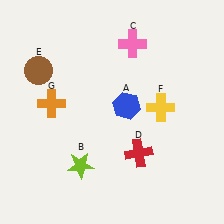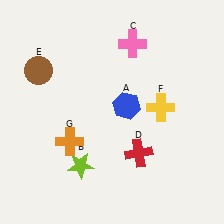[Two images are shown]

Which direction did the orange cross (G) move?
The orange cross (G) moved down.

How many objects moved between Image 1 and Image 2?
1 object moved between the two images.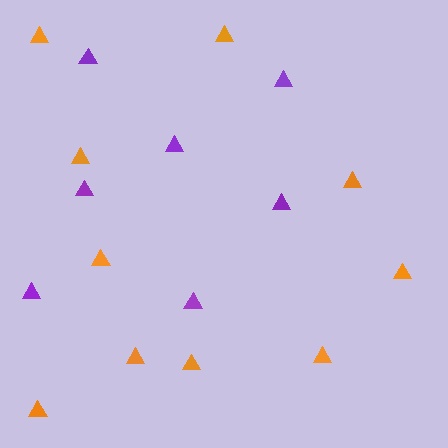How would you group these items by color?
There are 2 groups: one group of purple triangles (7) and one group of orange triangles (10).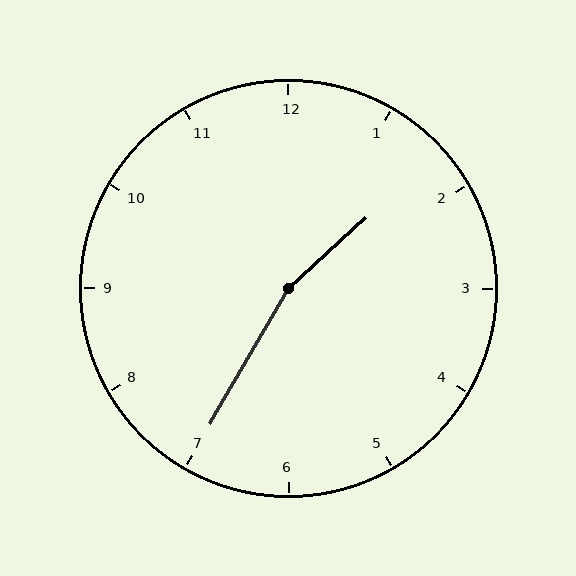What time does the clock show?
1:35.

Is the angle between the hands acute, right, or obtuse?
It is obtuse.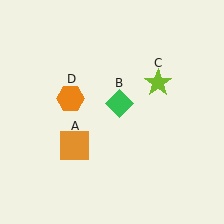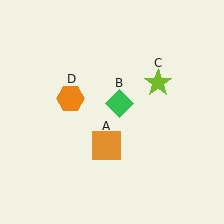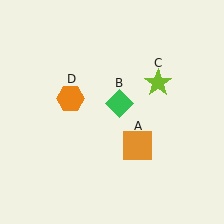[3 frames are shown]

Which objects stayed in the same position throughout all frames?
Green diamond (object B) and lime star (object C) and orange hexagon (object D) remained stationary.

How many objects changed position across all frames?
1 object changed position: orange square (object A).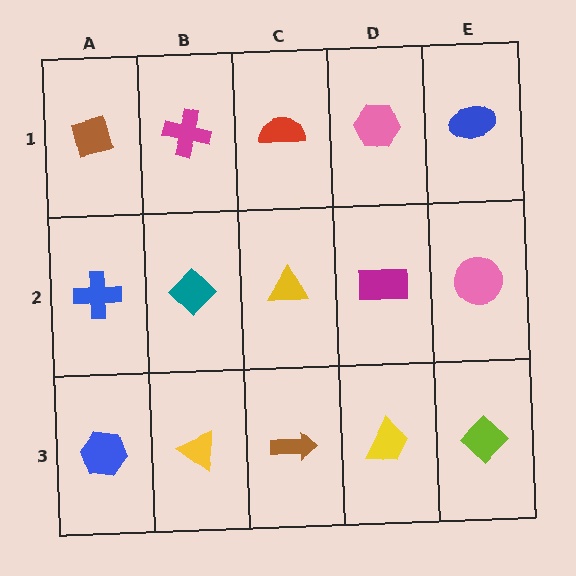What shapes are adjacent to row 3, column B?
A teal diamond (row 2, column B), a blue hexagon (row 3, column A), a brown arrow (row 3, column C).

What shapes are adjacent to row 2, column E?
A blue ellipse (row 1, column E), a lime diamond (row 3, column E), a magenta rectangle (row 2, column D).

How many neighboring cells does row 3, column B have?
3.